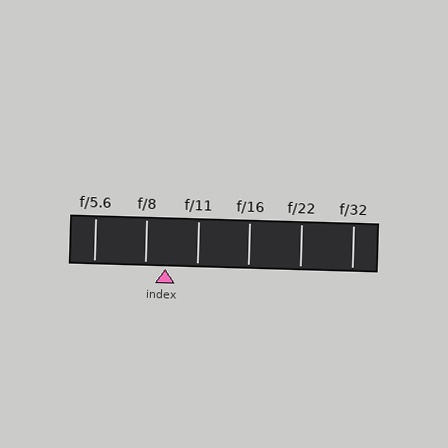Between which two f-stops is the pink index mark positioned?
The index mark is between f/8 and f/11.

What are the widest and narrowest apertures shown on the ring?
The widest aperture shown is f/5.6 and the narrowest is f/32.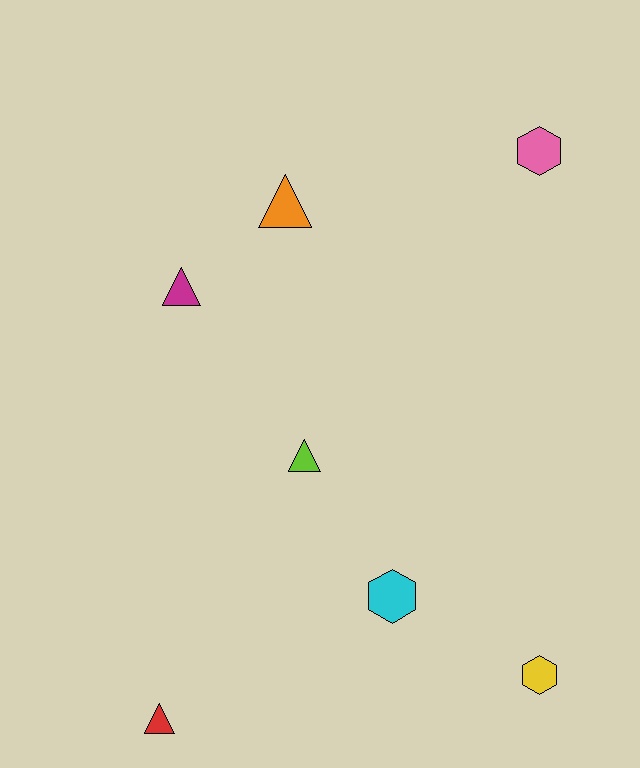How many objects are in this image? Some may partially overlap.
There are 7 objects.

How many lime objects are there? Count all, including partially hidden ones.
There is 1 lime object.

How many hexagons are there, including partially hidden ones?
There are 3 hexagons.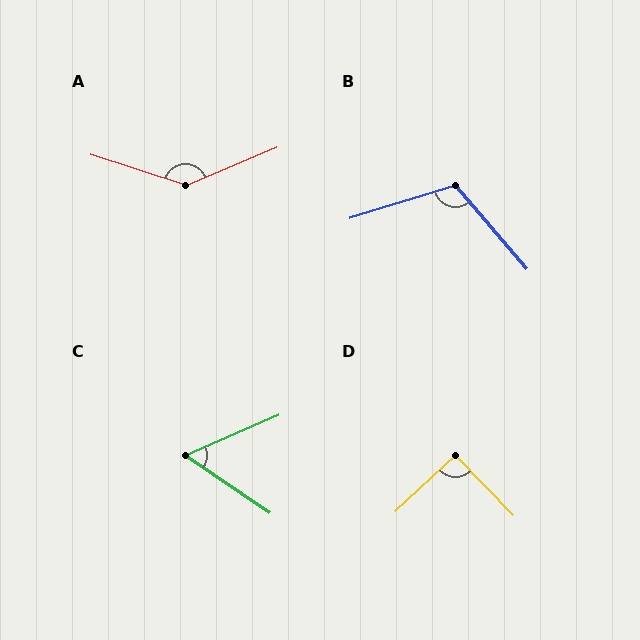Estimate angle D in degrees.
Approximately 91 degrees.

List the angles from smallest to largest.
C (57°), D (91°), B (114°), A (139°).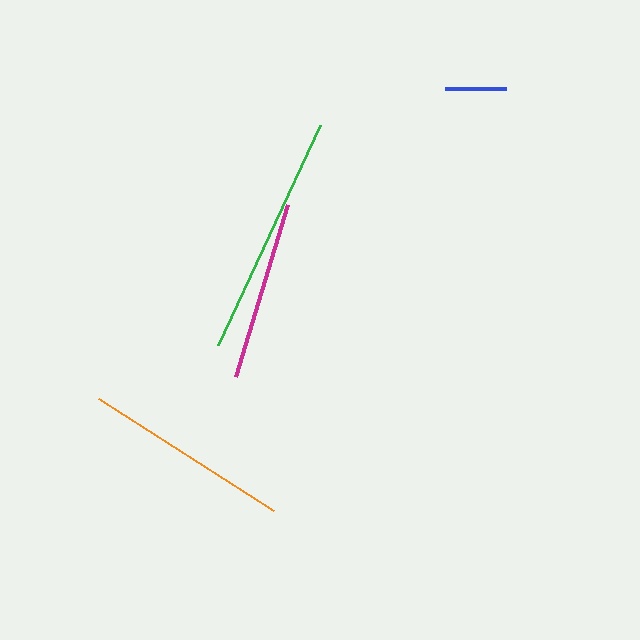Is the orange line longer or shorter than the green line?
The green line is longer than the orange line.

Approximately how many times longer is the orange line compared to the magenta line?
The orange line is approximately 1.2 times the length of the magenta line.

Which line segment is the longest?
The green line is the longest at approximately 243 pixels.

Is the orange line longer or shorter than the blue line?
The orange line is longer than the blue line.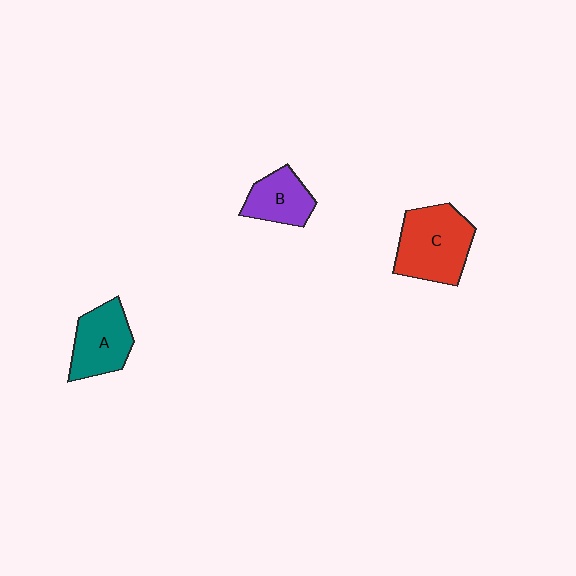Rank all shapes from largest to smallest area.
From largest to smallest: C (red), A (teal), B (purple).